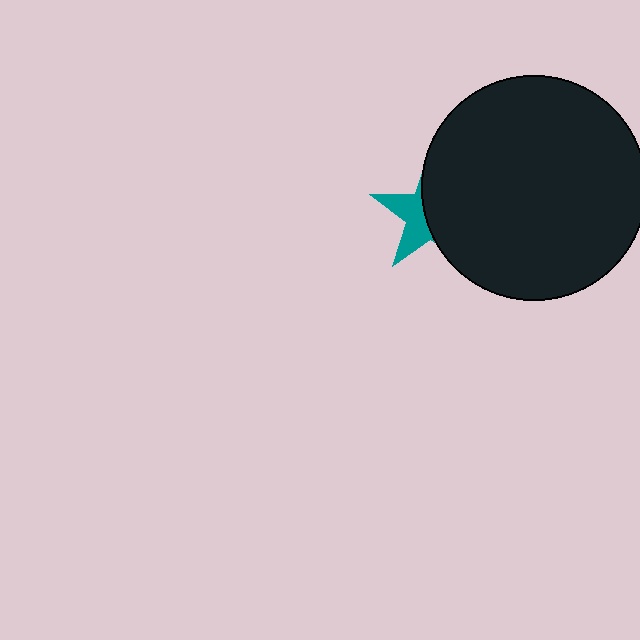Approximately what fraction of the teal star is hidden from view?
Roughly 60% of the teal star is hidden behind the black circle.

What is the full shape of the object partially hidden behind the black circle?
The partially hidden object is a teal star.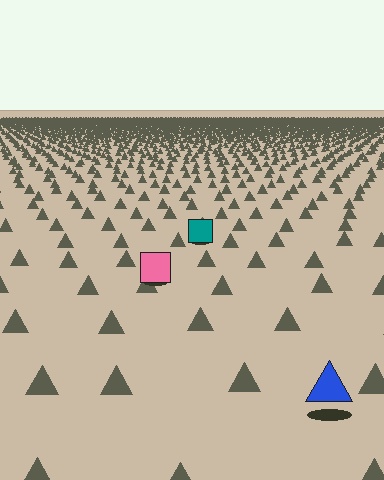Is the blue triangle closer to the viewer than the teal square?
Yes. The blue triangle is closer — you can tell from the texture gradient: the ground texture is coarser near it.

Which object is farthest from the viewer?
The teal square is farthest from the viewer. It appears smaller and the ground texture around it is denser.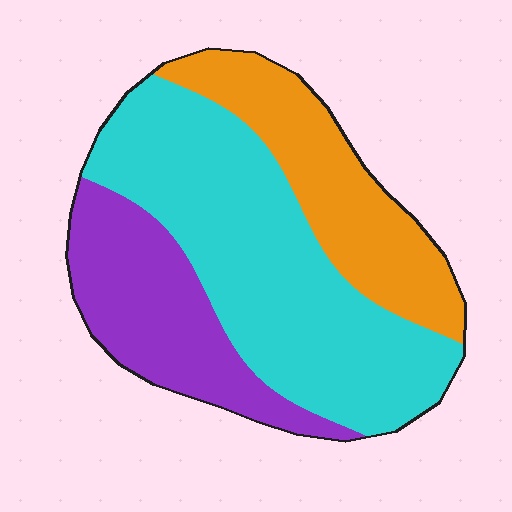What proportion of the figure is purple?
Purple covers 25% of the figure.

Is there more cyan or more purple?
Cyan.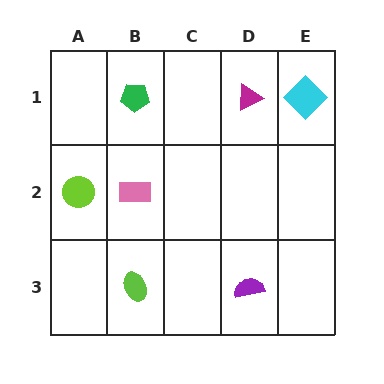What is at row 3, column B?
A lime ellipse.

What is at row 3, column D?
A purple semicircle.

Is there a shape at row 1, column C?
No, that cell is empty.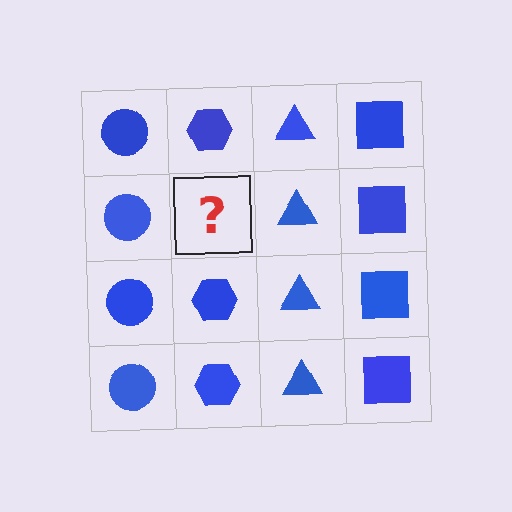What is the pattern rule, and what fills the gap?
The rule is that each column has a consistent shape. The gap should be filled with a blue hexagon.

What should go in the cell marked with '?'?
The missing cell should contain a blue hexagon.